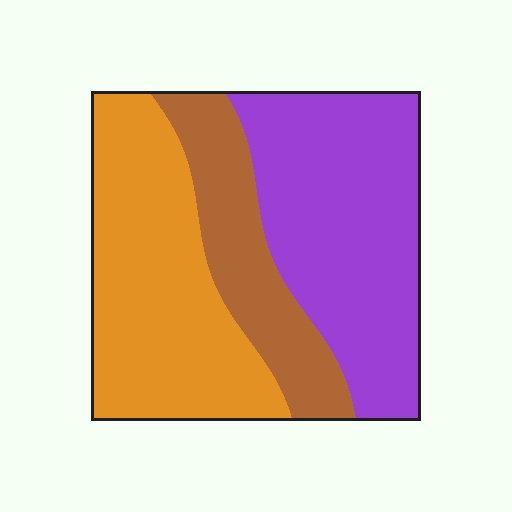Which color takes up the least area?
Brown, at roughly 20%.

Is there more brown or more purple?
Purple.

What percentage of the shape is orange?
Orange covers around 40% of the shape.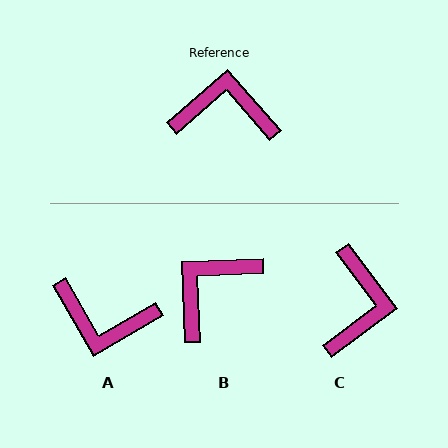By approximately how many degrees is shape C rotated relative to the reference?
Approximately 94 degrees clockwise.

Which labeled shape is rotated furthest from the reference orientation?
A, about 169 degrees away.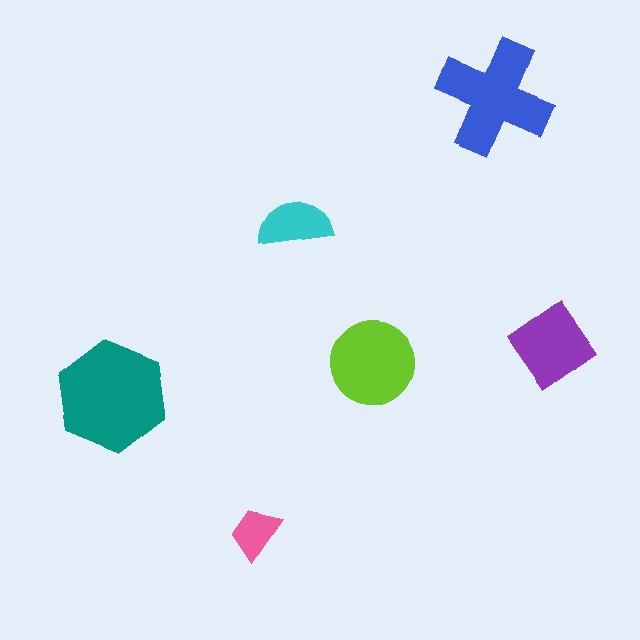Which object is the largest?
The teal hexagon.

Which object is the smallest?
The pink trapezoid.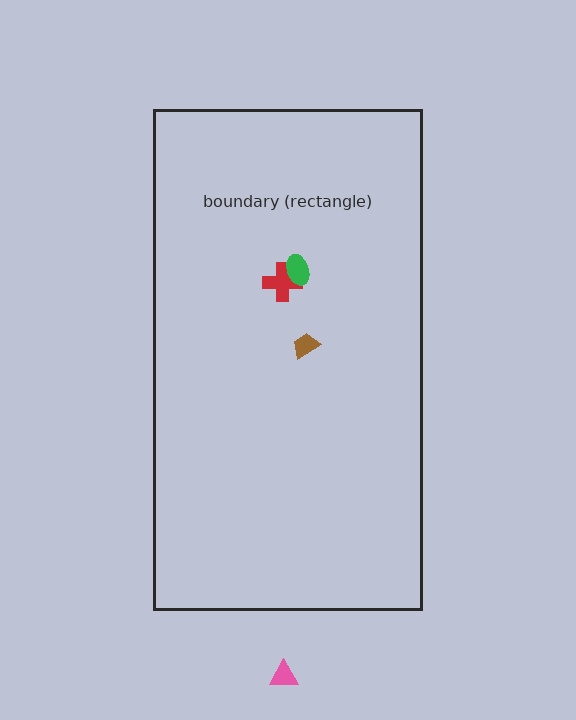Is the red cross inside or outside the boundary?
Inside.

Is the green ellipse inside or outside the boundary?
Inside.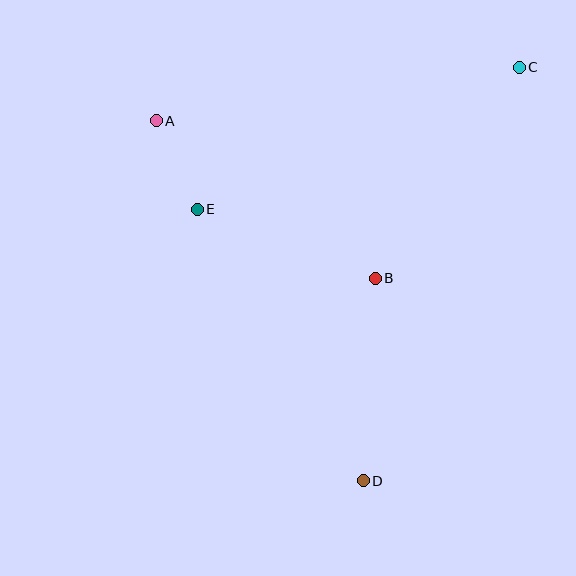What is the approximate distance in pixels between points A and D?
The distance between A and D is approximately 415 pixels.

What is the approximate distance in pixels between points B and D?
The distance between B and D is approximately 203 pixels.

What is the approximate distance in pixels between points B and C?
The distance between B and C is approximately 256 pixels.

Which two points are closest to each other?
Points A and E are closest to each other.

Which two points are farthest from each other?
Points C and D are farthest from each other.